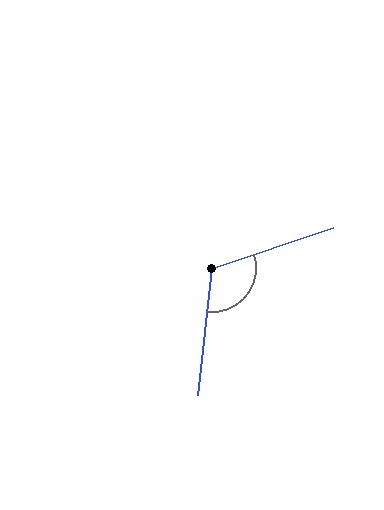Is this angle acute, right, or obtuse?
It is obtuse.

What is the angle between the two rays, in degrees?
Approximately 115 degrees.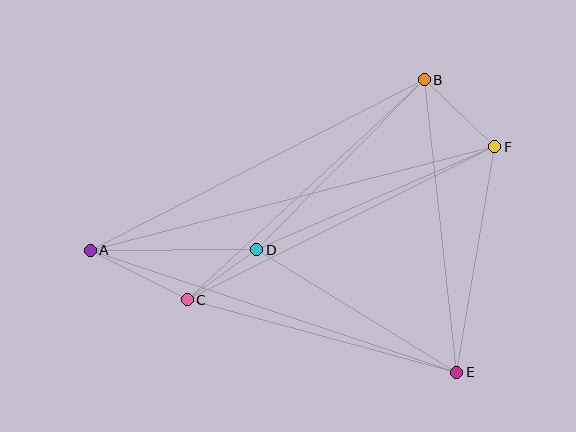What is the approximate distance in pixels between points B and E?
The distance between B and E is approximately 294 pixels.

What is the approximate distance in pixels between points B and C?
The distance between B and C is approximately 323 pixels.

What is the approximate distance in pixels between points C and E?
The distance between C and E is approximately 279 pixels.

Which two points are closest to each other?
Points C and D are closest to each other.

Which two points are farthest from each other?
Points A and F are farthest from each other.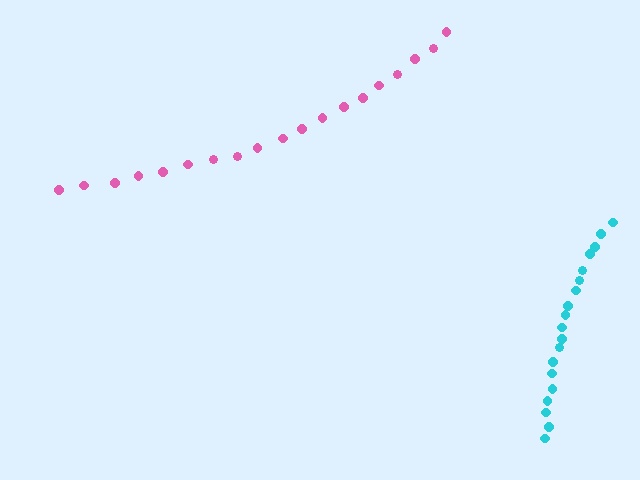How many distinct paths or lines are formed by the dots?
There are 2 distinct paths.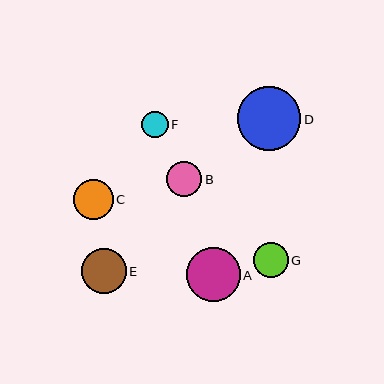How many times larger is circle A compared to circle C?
Circle A is approximately 1.3 times the size of circle C.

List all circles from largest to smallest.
From largest to smallest: D, A, E, C, B, G, F.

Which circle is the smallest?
Circle F is the smallest with a size of approximately 27 pixels.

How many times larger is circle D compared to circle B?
Circle D is approximately 1.8 times the size of circle B.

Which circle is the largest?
Circle D is the largest with a size of approximately 63 pixels.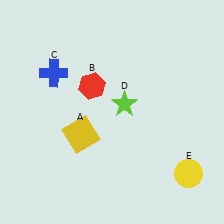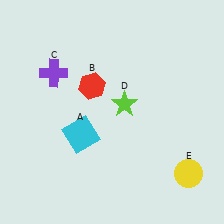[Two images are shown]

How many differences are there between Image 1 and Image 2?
There are 2 differences between the two images.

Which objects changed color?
A changed from yellow to cyan. C changed from blue to purple.